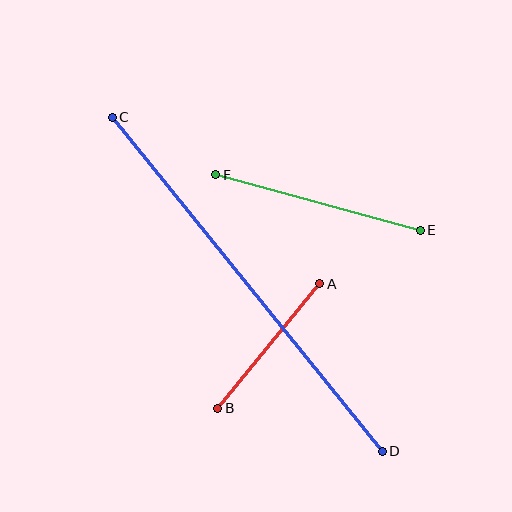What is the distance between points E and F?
The distance is approximately 212 pixels.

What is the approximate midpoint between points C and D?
The midpoint is at approximately (247, 284) pixels.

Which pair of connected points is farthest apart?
Points C and D are farthest apart.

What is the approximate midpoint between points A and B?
The midpoint is at approximately (269, 346) pixels.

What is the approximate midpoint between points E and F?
The midpoint is at approximately (318, 203) pixels.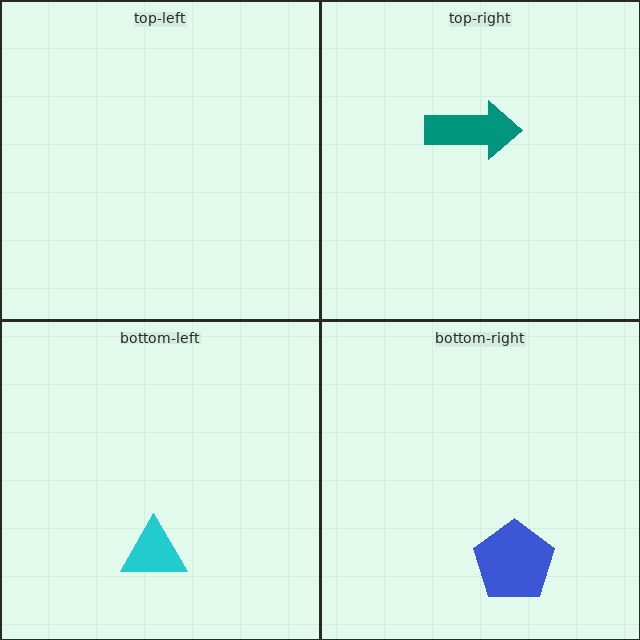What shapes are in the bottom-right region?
The blue pentagon.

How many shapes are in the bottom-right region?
1.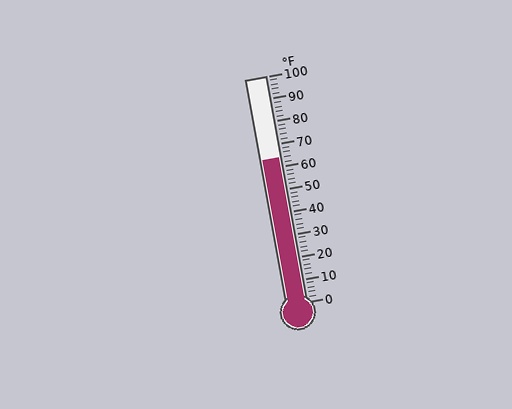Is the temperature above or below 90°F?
The temperature is below 90°F.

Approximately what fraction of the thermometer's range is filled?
The thermometer is filled to approximately 65% of its range.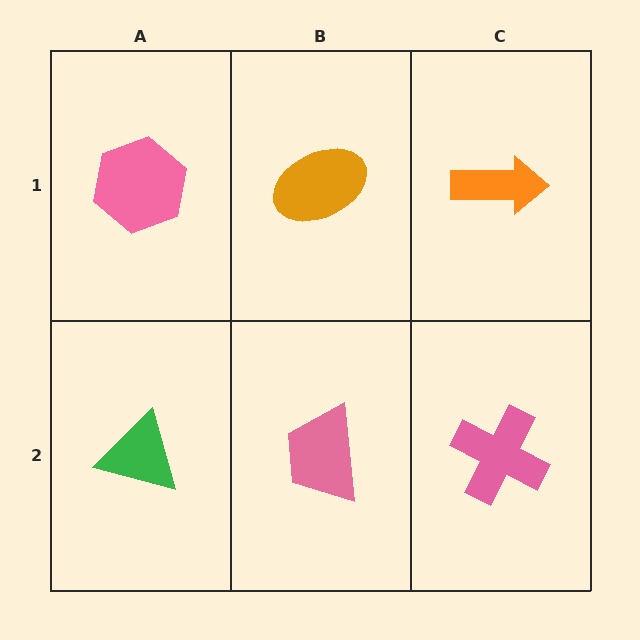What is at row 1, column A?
A pink hexagon.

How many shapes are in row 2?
3 shapes.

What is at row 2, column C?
A pink cross.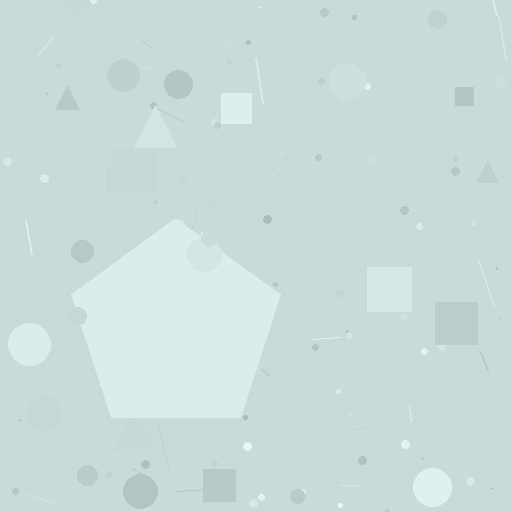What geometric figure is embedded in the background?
A pentagon is embedded in the background.